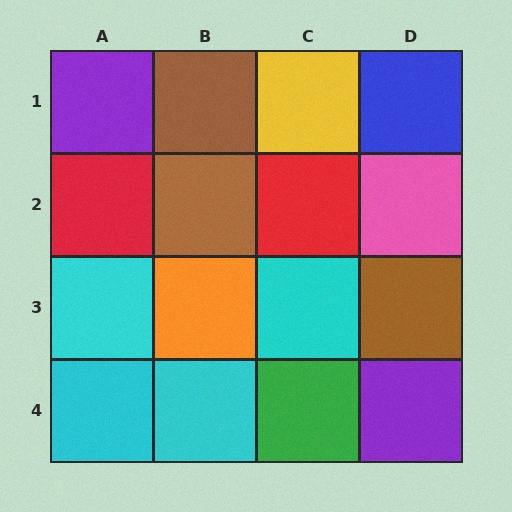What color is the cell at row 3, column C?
Cyan.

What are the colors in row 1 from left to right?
Purple, brown, yellow, blue.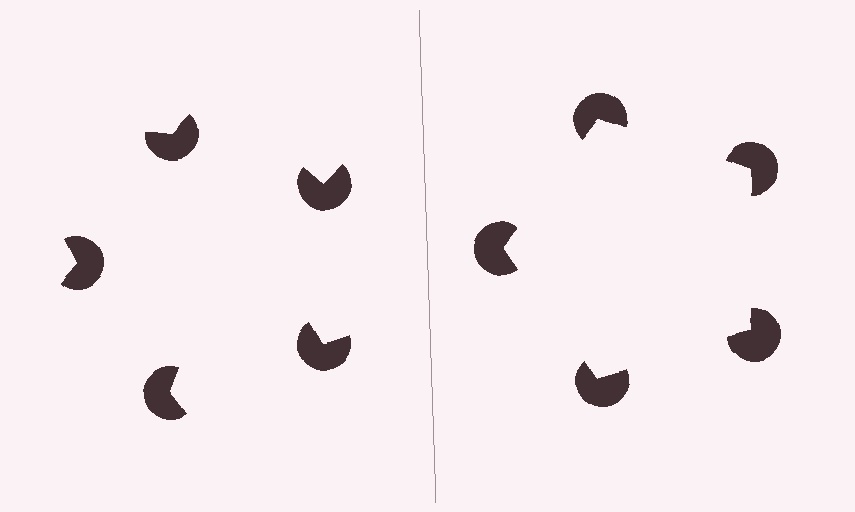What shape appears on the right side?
An illusory pentagon.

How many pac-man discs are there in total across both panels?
10 — 5 on each side.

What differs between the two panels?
The pac-man discs are positioned identically on both sides; only the wedge orientations differ. On the right they align to a pentagon; on the left they are misaligned.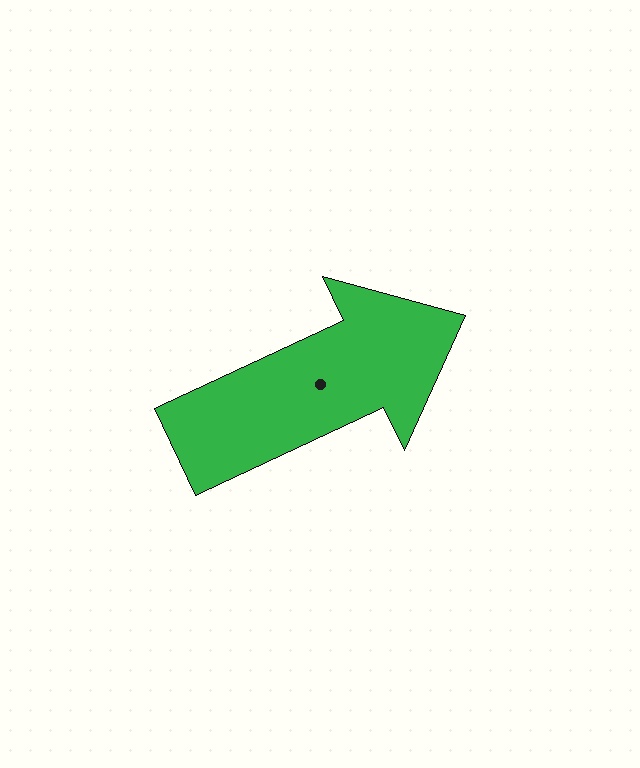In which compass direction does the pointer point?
Northeast.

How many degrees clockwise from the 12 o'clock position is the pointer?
Approximately 65 degrees.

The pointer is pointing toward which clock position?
Roughly 2 o'clock.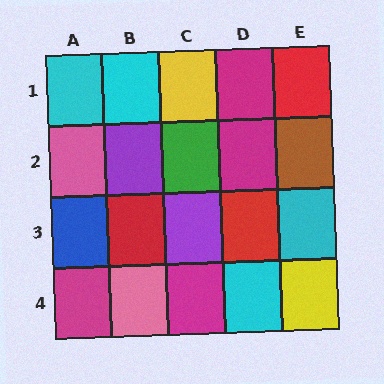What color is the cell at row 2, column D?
Magenta.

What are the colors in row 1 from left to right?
Cyan, cyan, yellow, magenta, red.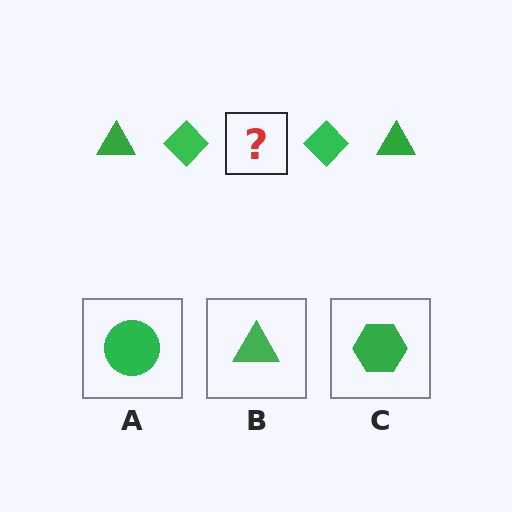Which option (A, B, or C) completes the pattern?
B.